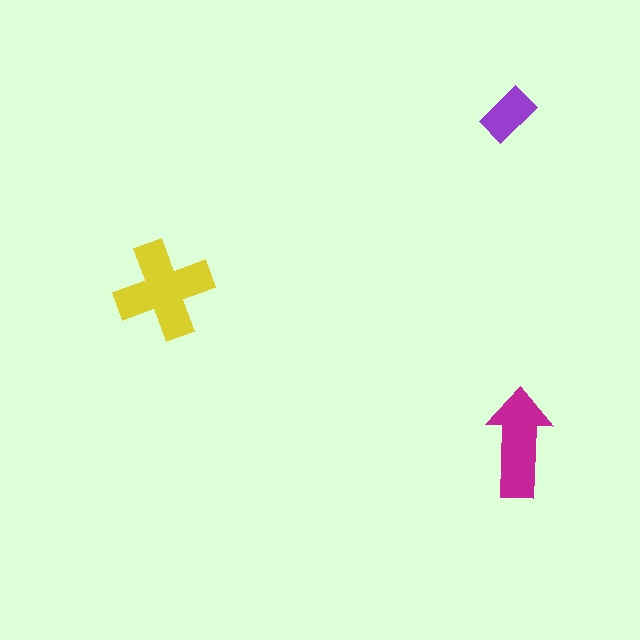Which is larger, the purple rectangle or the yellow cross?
The yellow cross.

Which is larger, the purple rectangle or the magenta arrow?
The magenta arrow.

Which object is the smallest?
The purple rectangle.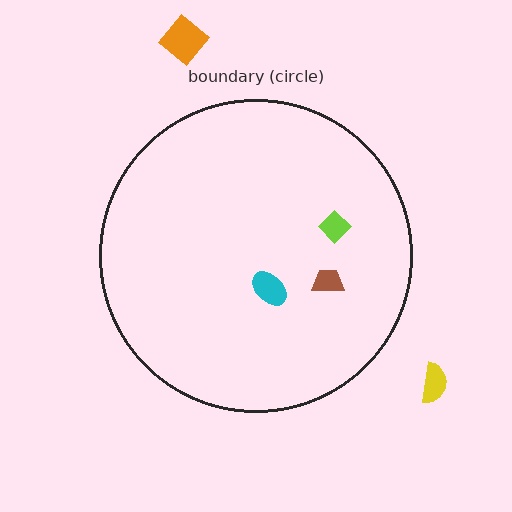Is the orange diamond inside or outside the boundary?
Outside.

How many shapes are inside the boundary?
3 inside, 2 outside.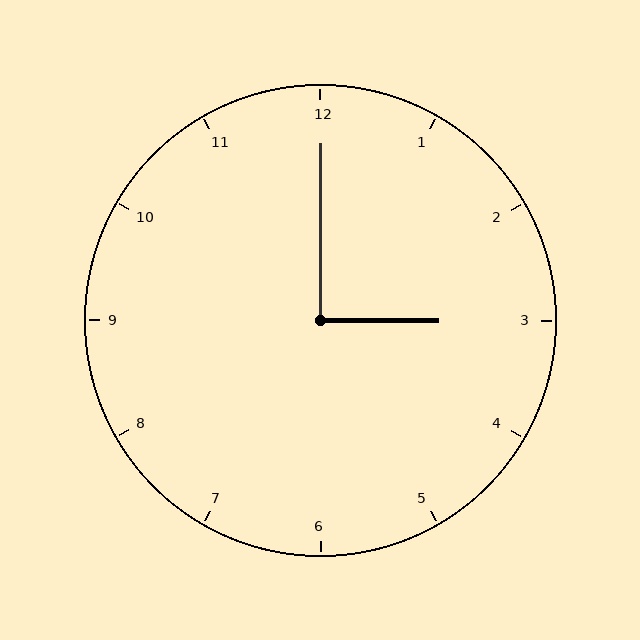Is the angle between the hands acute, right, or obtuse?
It is right.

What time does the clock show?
3:00.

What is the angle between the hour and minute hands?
Approximately 90 degrees.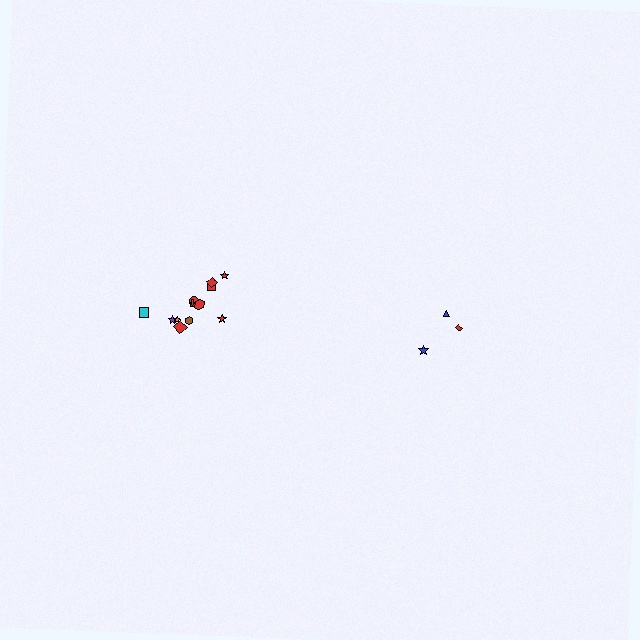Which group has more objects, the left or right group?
The left group.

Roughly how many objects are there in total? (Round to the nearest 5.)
Roughly 15 objects in total.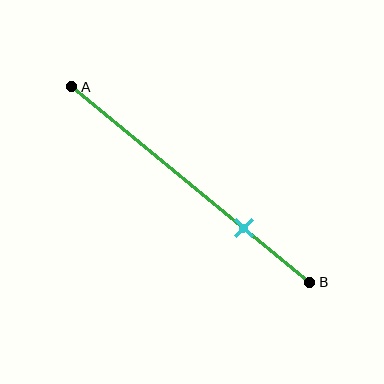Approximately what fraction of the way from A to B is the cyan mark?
The cyan mark is approximately 70% of the way from A to B.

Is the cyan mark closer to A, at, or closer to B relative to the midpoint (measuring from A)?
The cyan mark is closer to point B than the midpoint of segment AB.